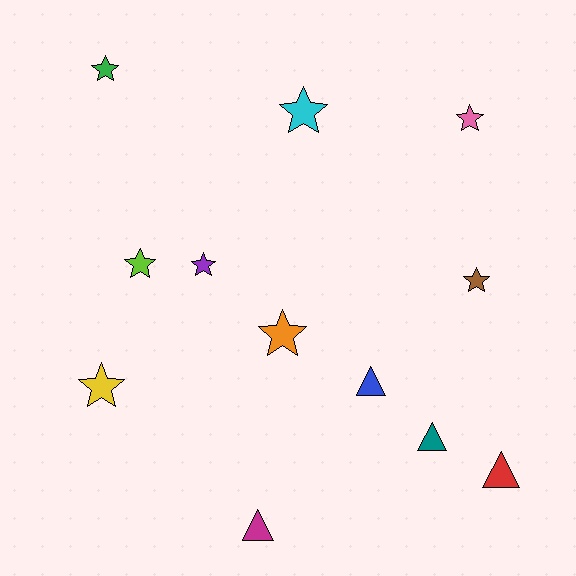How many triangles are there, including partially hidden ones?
There are 4 triangles.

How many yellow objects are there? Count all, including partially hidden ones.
There is 1 yellow object.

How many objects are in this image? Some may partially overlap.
There are 12 objects.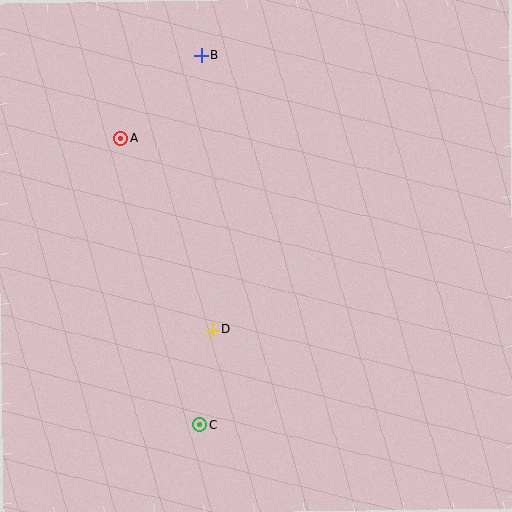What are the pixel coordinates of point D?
Point D is at (212, 330).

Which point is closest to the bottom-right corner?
Point C is closest to the bottom-right corner.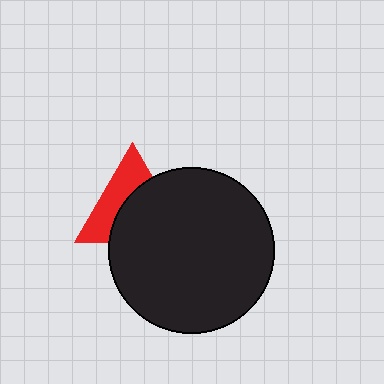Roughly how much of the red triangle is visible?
A small part of it is visible (roughly 44%).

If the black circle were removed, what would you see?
You would see the complete red triangle.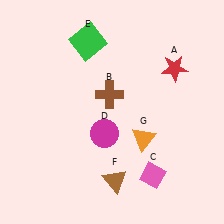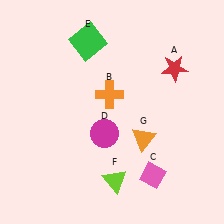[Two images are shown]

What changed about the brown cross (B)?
In Image 1, B is brown. In Image 2, it changed to orange.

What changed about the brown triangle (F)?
In Image 1, F is brown. In Image 2, it changed to lime.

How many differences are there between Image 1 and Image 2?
There are 2 differences between the two images.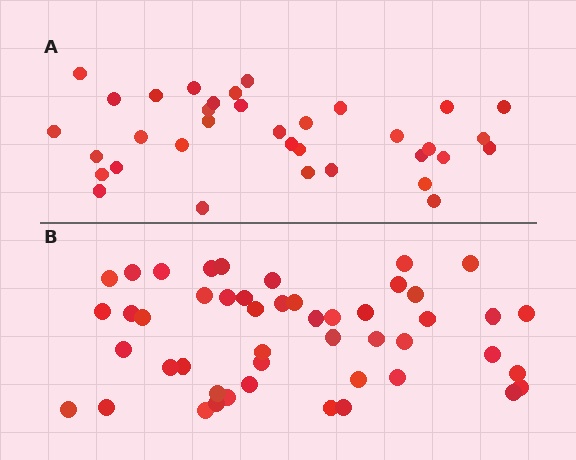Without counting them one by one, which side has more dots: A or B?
Region B (the bottom region) has more dots.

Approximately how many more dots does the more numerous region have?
Region B has approximately 15 more dots than region A.